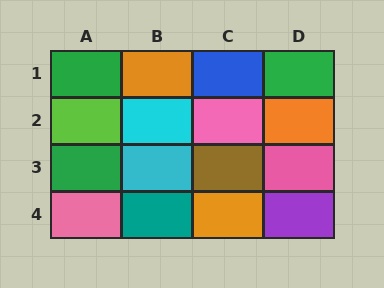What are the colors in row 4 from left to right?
Pink, teal, orange, purple.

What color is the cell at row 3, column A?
Green.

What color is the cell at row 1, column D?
Green.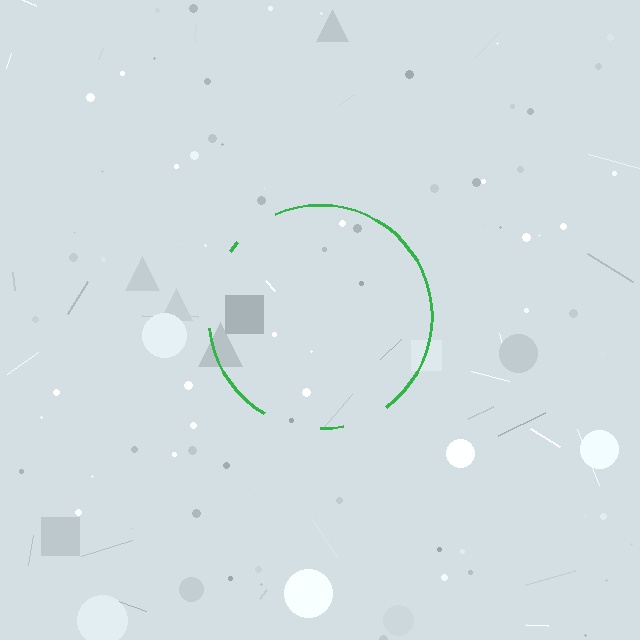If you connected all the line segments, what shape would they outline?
They would outline a circle.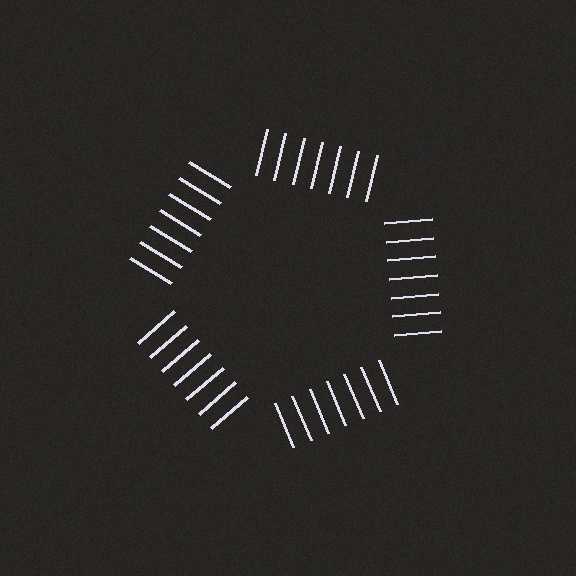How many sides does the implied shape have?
5 sides — the line-ends trace a pentagon.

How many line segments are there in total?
35 — 7 along each of the 5 edges.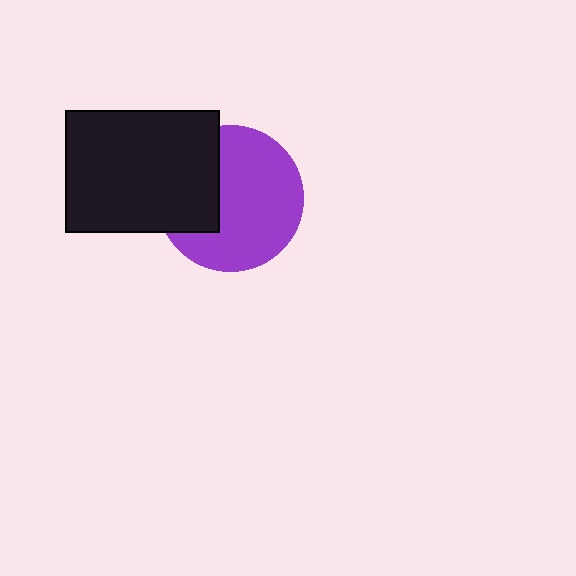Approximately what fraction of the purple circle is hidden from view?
Roughly 33% of the purple circle is hidden behind the black rectangle.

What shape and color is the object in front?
The object in front is a black rectangle.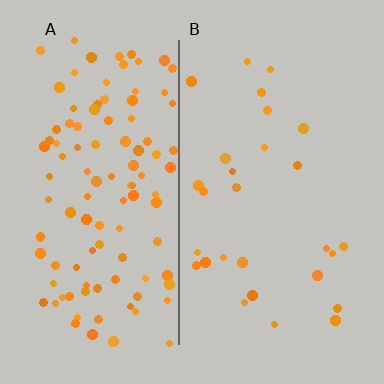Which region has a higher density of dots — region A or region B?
A (the left).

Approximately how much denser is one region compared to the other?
Approximately 3.8× — region A over region B.